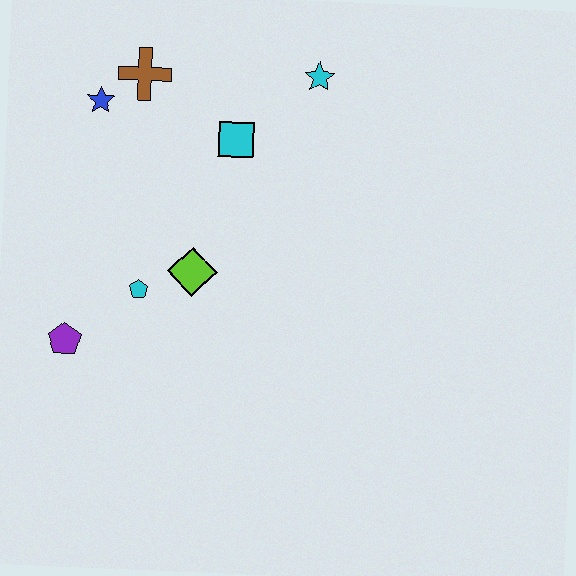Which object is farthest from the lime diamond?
The cyan star is farthest from the lime diamond.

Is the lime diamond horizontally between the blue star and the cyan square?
Yes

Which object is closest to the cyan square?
The cyan star is closest to the cyan square.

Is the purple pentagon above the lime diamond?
No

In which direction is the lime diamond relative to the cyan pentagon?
The lime diamond is to the right of the cyan pentagon.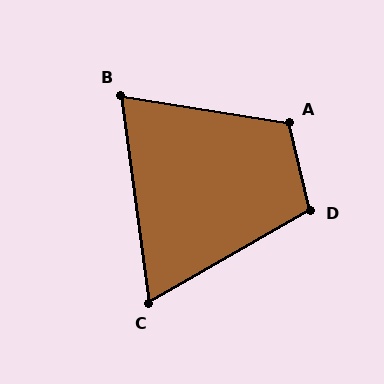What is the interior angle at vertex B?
Approximately 73 degrees (acute).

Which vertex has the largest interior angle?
A, at approximately 112 degrees.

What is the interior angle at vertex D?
Approximately 107 degrees (obtuse).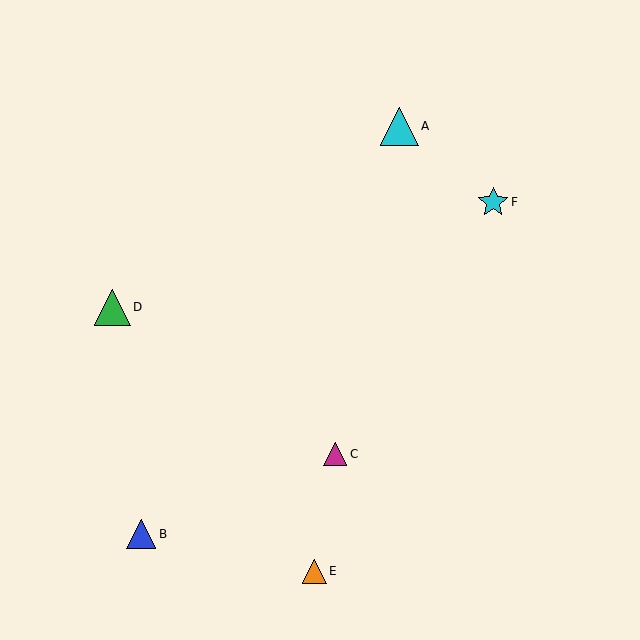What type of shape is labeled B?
Shape B is a blue triangle.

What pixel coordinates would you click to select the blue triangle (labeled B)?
Click at (141, 534) to select the blue triangle B.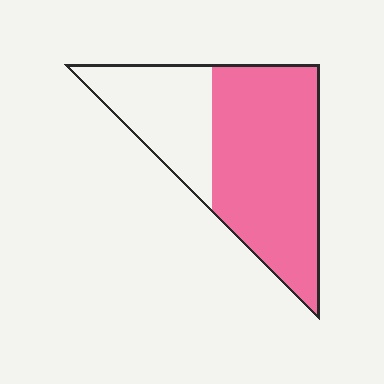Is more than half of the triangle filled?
Yes.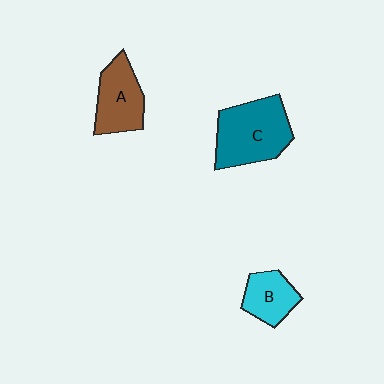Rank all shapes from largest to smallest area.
From largest to smallest: C (teal), A (brown), B (cyan).